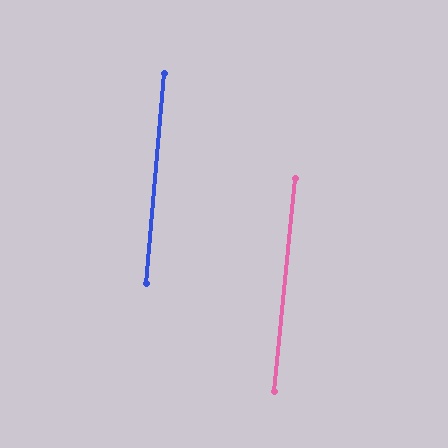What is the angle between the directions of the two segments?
Approximately 1 degree.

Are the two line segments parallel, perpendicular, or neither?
Parallel — their directions differ by only 0.7°.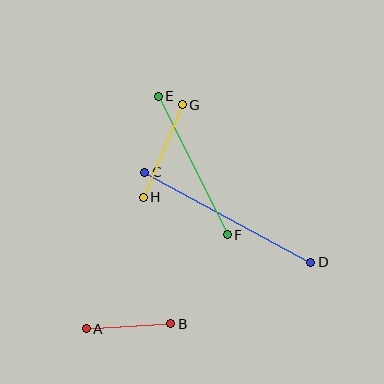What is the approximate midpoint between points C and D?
The midpoint is at approximately (228, 217) pixels.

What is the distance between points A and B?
The distance is approximately 85 pixels.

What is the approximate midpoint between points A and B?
The midpoint is at approximately (128, 326) pixels.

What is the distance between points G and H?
The distance is approximately 100 pixels.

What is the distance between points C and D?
The distance is approximately 189 pixels.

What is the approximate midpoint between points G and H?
The midpoint is at approximately (163, 151) pixels.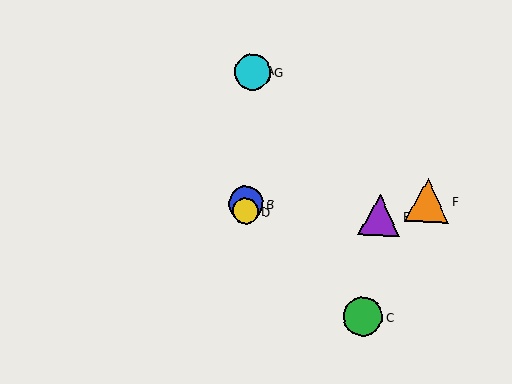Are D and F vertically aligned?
No, D is at x≈245 and F is at x≈427.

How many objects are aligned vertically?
4 objects (A, B, D, G) are aligned vertically.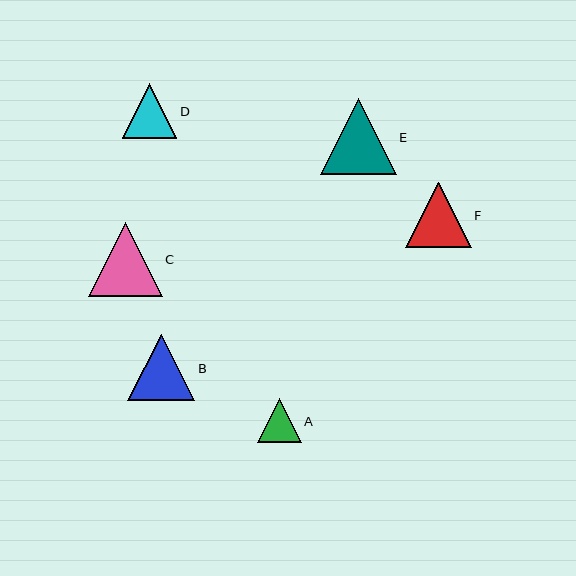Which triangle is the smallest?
Triangle A is the smallest with a size of approximately 44 pixels.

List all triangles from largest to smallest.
From largest to smallest: E, C, B, F, D, A.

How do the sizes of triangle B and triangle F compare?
Triangle B and triangle F are approximately the same size.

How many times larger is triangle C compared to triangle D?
Triangle C is approximately 1.3 times the size of triangle D.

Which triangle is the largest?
Triangle E is the largest with a size of approximately 75 pixels.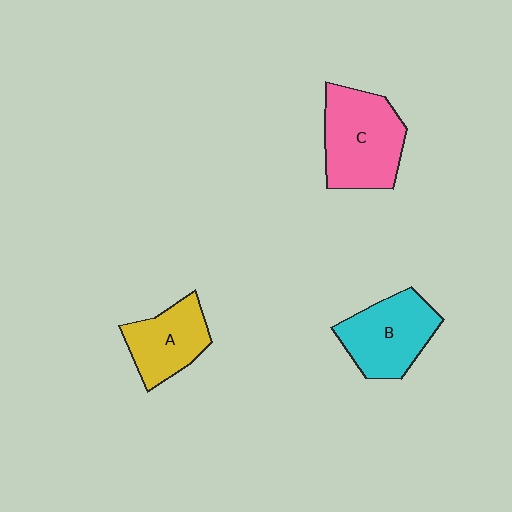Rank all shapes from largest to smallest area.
From largest to smallest: C (pink), B (cyan), A (yellow).